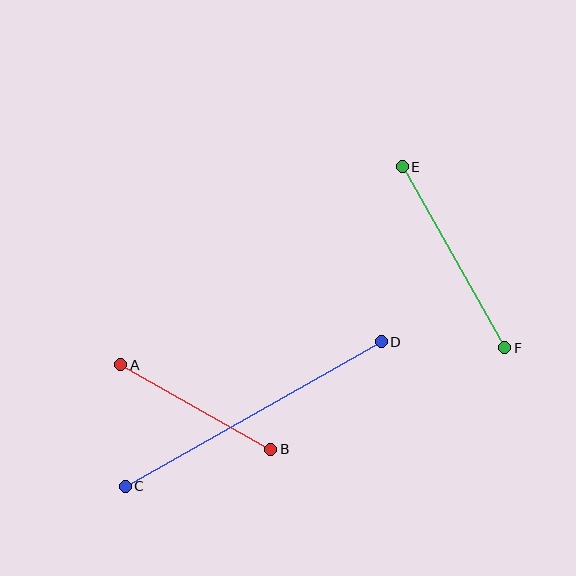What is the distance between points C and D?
The distance is approximately 294 pixels.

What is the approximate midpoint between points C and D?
The midpoint is at approximately (253, 414) pixels.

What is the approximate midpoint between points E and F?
The midpoint is at approximately (453, 257) pixels.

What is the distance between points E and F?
The distance is approximately 208 pixels.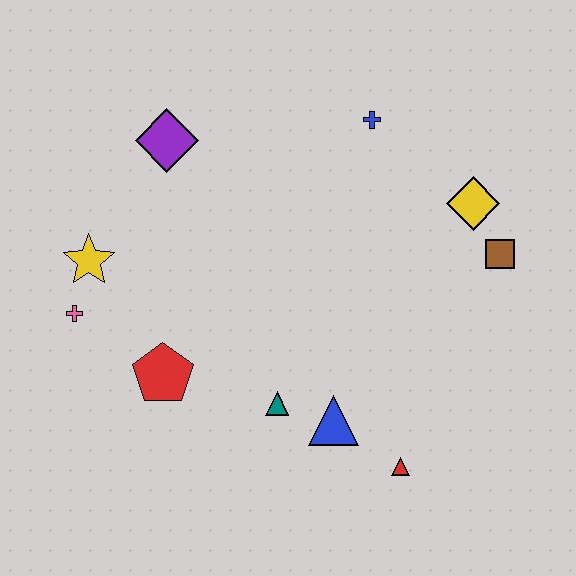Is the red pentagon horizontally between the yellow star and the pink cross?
No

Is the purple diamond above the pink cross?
Yes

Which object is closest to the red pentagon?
The pink cross is closest to the red pentagon.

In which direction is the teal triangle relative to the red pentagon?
The teal triangle is to the right of the red pentagon.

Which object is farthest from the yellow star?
The brown square is farthest from the yellow star.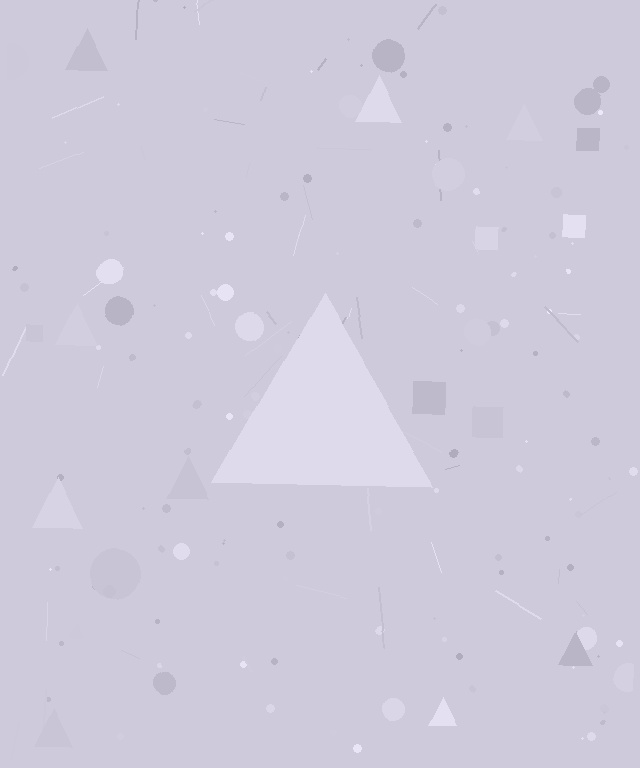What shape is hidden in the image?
A triangle is hidden in the image.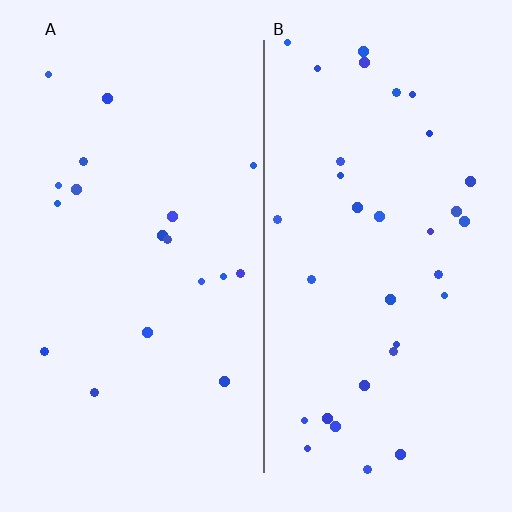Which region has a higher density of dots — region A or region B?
B (the right).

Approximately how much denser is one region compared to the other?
Approximately 1.8× — region B over region A.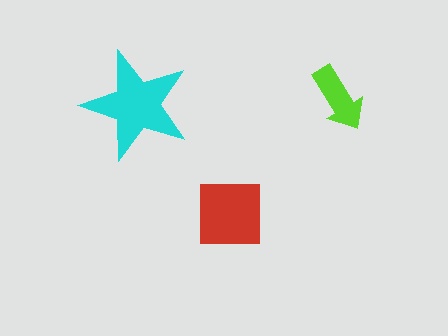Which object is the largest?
The cyan star.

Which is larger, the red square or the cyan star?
The cyan star.